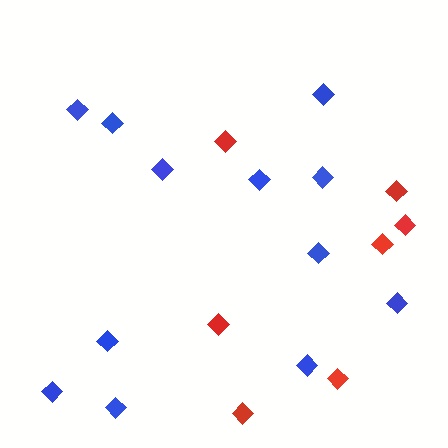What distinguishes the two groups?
There are 2 groups: one group of blue diamonds (12) and one group of red diamonds (7).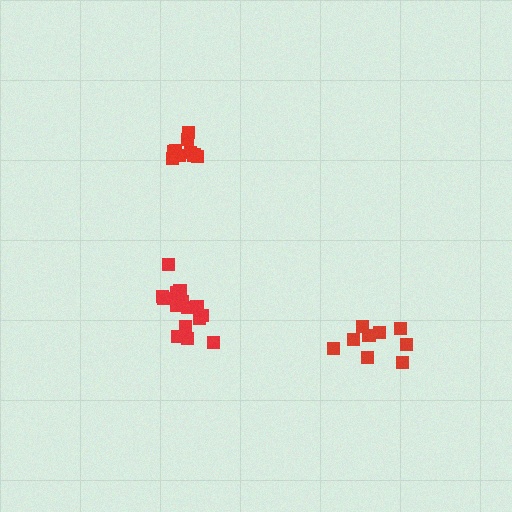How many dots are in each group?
Group 1: 9 dots, Group 2: 9 dots, Group 3: 15 dots (33 total).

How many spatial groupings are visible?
There are 3 spatial groupings.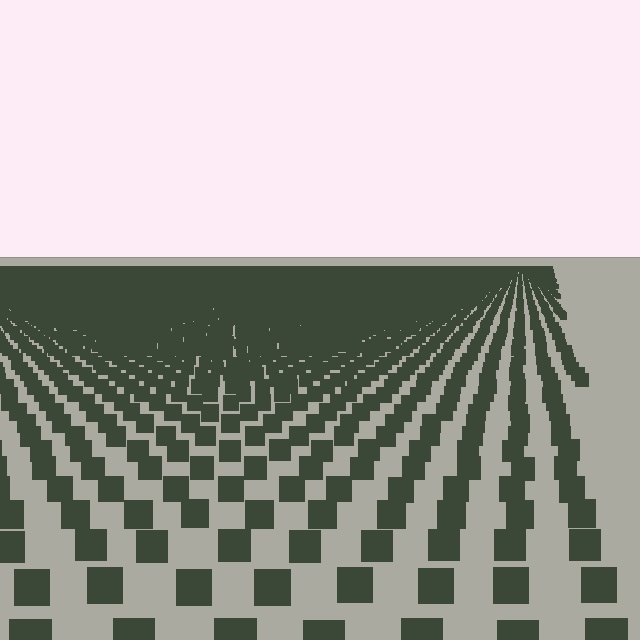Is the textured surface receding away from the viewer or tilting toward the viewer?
The surface is receding away from the viewer. Texture elements get smaller and denser toward the top.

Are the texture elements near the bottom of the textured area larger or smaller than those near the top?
Larger. Near the bottom, elements are closer to the viewer and appear at a bigger on-screen size.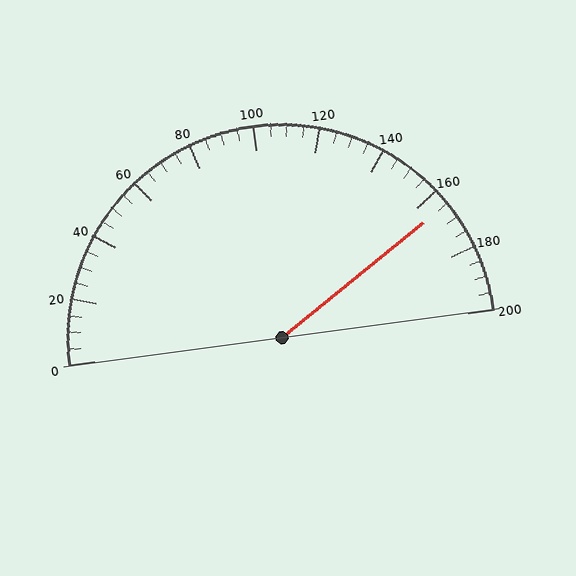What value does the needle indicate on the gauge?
The needle indicates approximately 165.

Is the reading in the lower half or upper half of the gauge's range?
The reading is in the upper half of the range (0 to 200).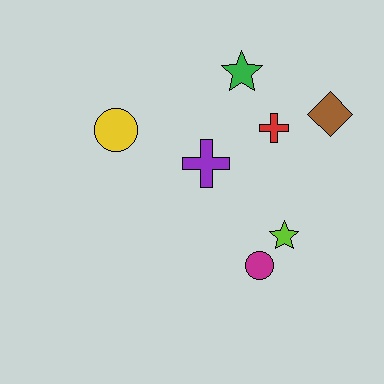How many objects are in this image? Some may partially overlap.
There are 7 objects.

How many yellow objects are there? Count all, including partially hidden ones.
There is 1 yellow object.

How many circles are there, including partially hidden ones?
There are 2 circles.